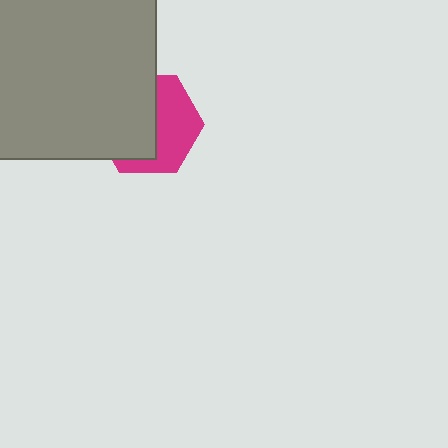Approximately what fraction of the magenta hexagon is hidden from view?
Roughly 54% of the magenta hexagon is hidden behind the gray square.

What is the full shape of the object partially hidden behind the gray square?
The partially hidden object is a magenta hexagon.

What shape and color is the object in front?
The object in front is a gray square.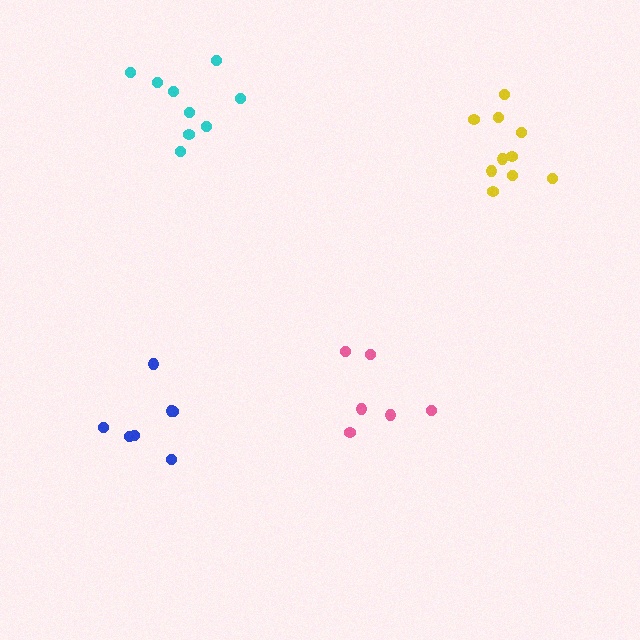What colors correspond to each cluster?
The clusters are colored: cyan, blue, pink, yellow.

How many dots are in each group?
Group 1: 9 dots, Group 2: 7 dots, Group 3: 6 dots, Group 4: 10 dots (32 total).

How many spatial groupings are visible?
There are 4 spatial groupings.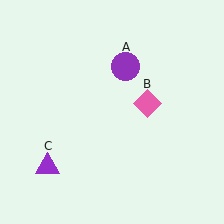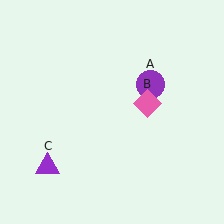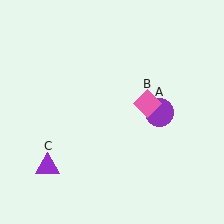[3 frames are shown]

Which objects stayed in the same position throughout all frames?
Pink diamond (object B) and purple triangle (object C) remained stationary.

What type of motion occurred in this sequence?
The purple circle (object A) rotated clockwise around the center of the scene.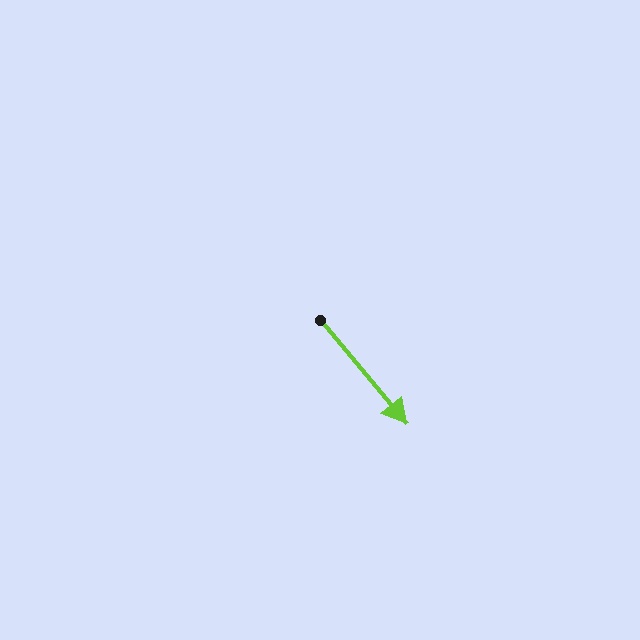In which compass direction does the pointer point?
Southeast.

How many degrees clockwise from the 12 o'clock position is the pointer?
Approximately 140 degrees.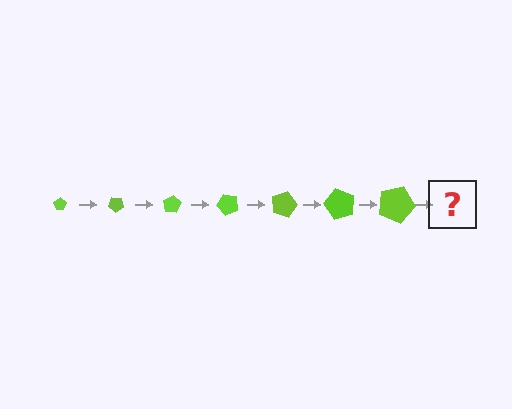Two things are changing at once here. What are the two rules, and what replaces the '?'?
The two rules are that the pentagon grows larger each step and it rotates 40 degrees each step. The '?' should be a pentagon, larger than the previous one and rotated 280 degrees from the start.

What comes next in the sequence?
The next element should be a pentagon, larger than the previous one and rotated 280 degrees from the start.